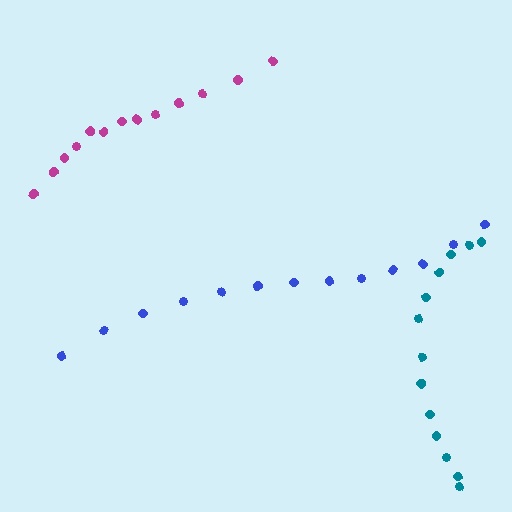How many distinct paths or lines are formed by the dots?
There are 3 distinct paths.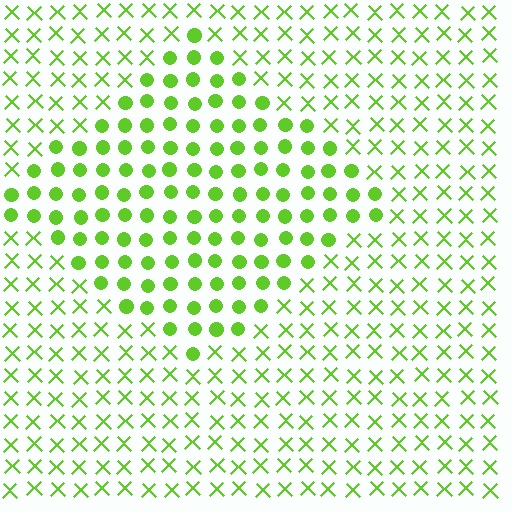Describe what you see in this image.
The image is filled with small lime elements arranged in a uniform grid. A diamond-shaped region contains circles, while the surrounding area contains X marks. The boundary is defined purely by the change in element shape.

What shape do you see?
I see a diamond.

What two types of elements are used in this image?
The image uses circles inside the diamond region and X marks outside it.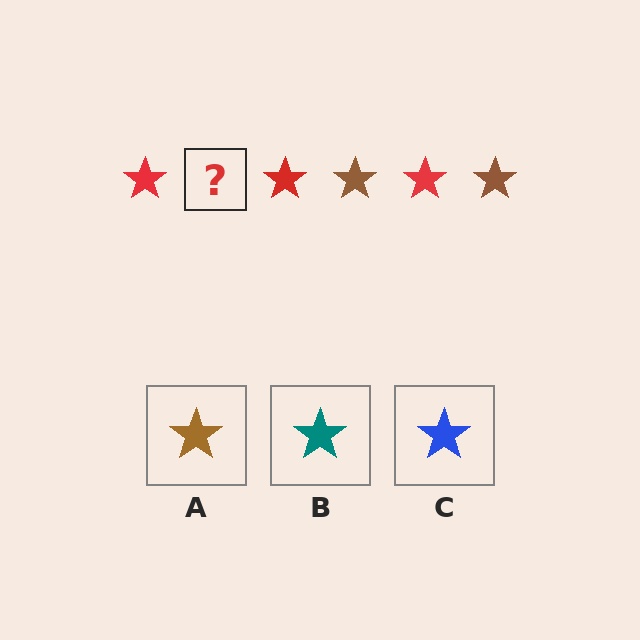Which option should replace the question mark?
Option A.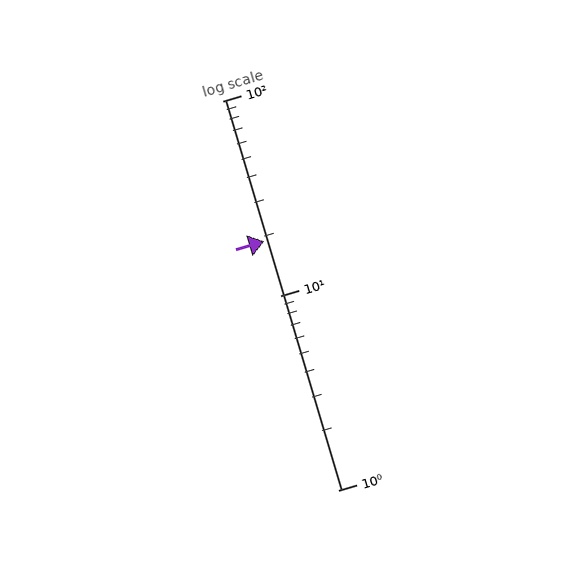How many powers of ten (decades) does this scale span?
The scale spans 2 decades, from 1 to 100.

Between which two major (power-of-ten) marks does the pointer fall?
The pointer is between 10 and 100.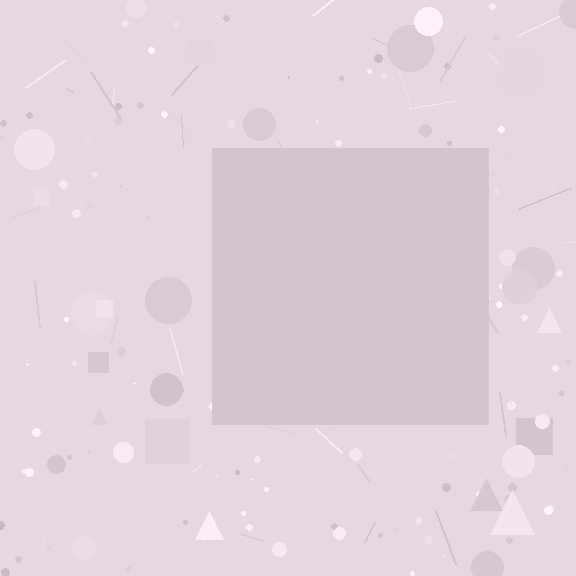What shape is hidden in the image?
A square is hidden in the image.